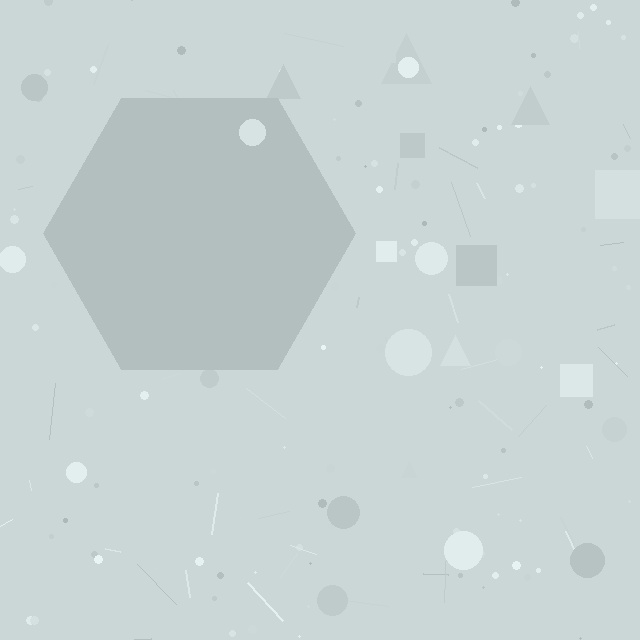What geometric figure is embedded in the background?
A hexagon is embedded in the background.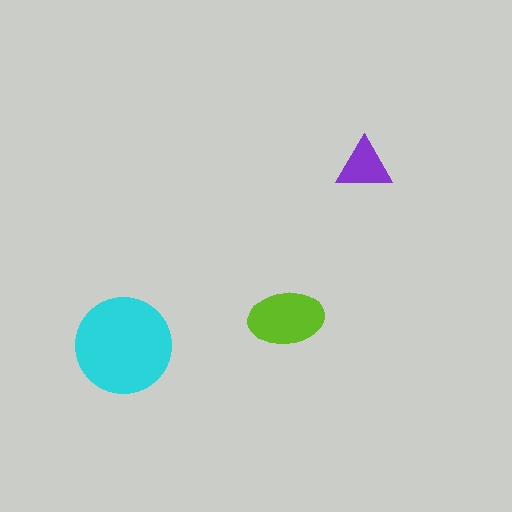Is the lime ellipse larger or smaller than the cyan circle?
Smaller.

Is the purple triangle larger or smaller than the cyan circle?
Smaller.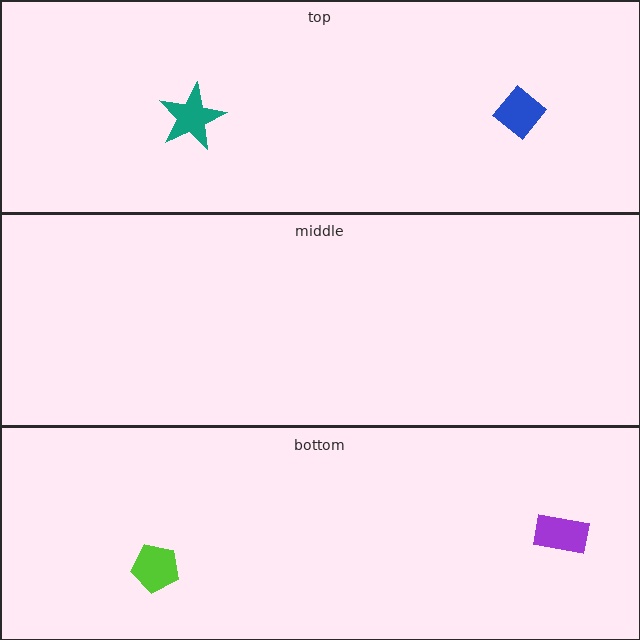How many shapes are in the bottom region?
2.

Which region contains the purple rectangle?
The bottom region.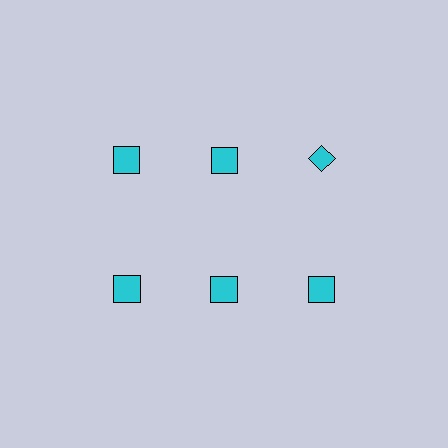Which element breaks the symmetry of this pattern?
The cyan diamond in the top row, center column breaks the symmetry. All other shapes are cyan squares.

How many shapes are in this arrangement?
There are 6 shapes arranged in a grid pattern.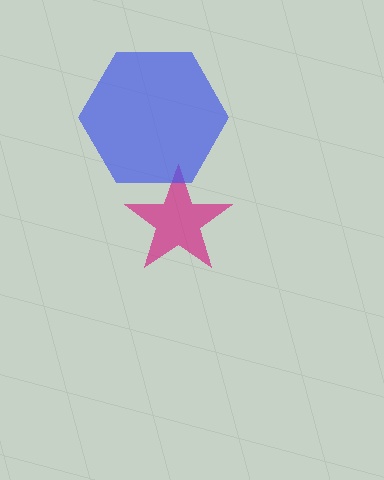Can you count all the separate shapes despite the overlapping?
Yes, there are 2 separate shapes.